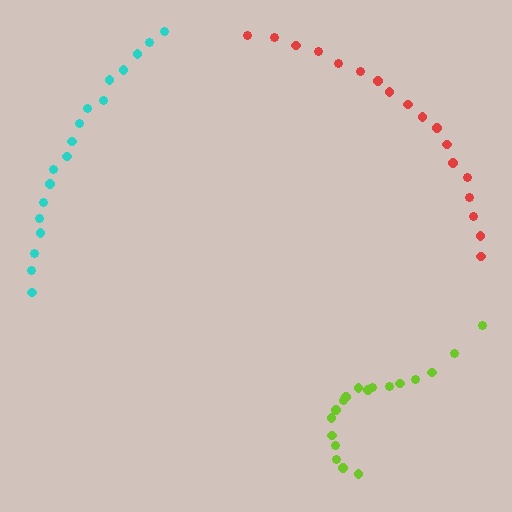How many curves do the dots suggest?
There are 3 distinct paths.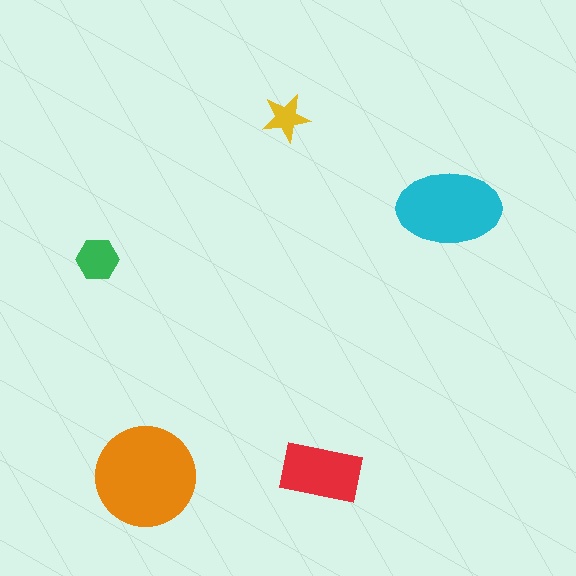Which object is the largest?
The orange circle.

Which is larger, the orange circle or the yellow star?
The orange circle.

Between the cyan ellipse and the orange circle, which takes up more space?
The orange circle.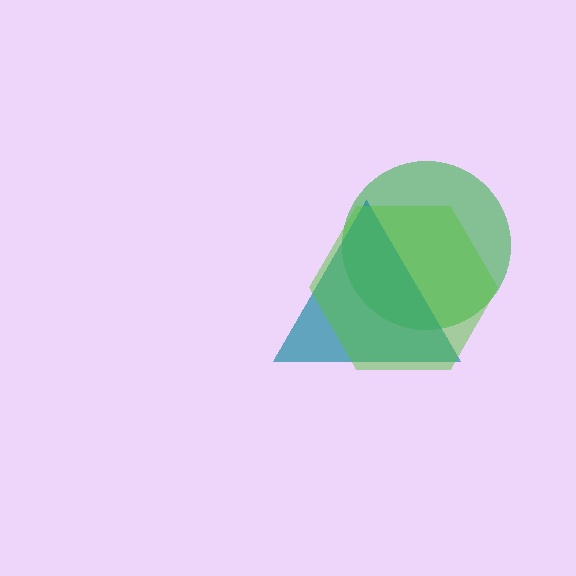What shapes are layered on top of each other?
The layered shapes are: a green circle, a teal triangle, a lime hexagon.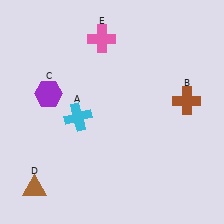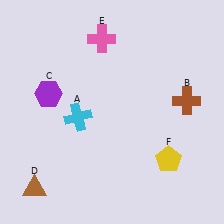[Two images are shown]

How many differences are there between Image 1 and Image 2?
There is 1 difference between the two images.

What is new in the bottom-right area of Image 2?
A yellow pentagon (F) was added in the bottom-right area of Image 2.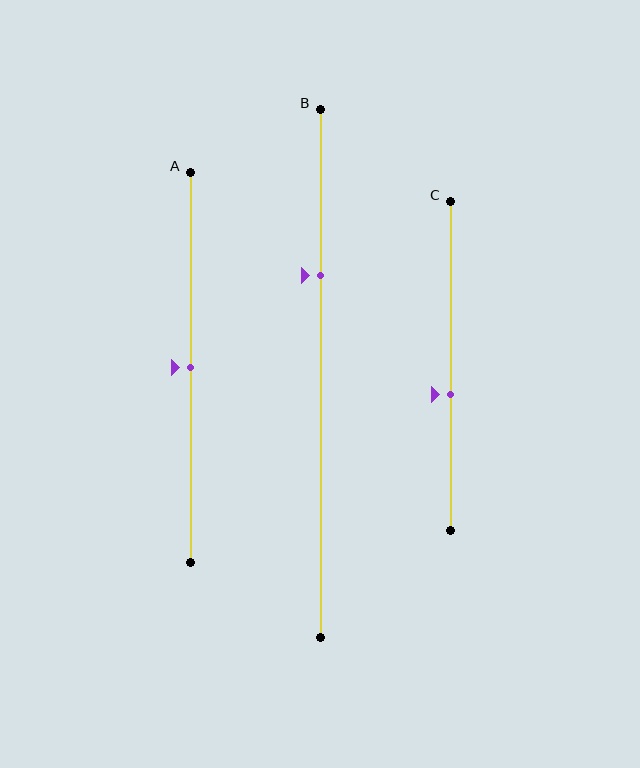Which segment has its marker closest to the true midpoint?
Segment A has its marker closest to the true midpoint.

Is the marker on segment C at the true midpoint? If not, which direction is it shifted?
No, the marker on segment C is shifted downward by about 9% of the segment length.